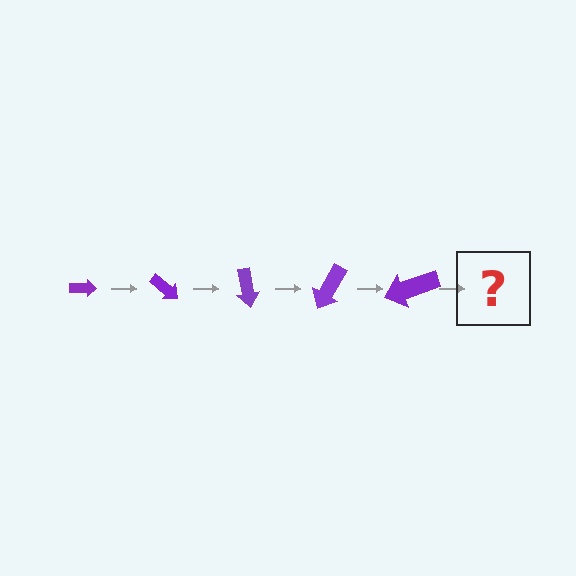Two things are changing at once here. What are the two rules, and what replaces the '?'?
The two rules are that the arrow grows larger each step and it rotates 40 degrees each step. The '?' should be an arrow, larger than the previous one and rotated 200 degrees from the start.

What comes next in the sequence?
The next element should be an arrow, larger than the previous one and rotated 200 degrees from the start.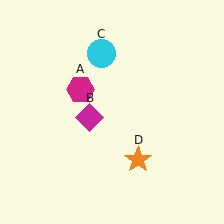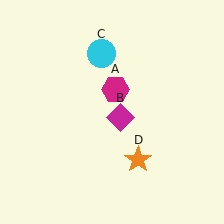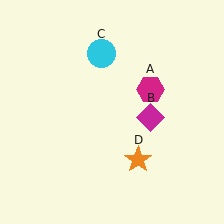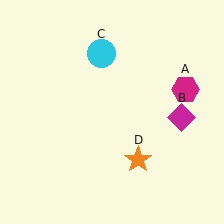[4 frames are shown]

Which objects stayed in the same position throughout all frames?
Cyan circle (object C) and orange star (object D) remained stationary.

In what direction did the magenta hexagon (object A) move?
The magenta hexagon (object A) moved right.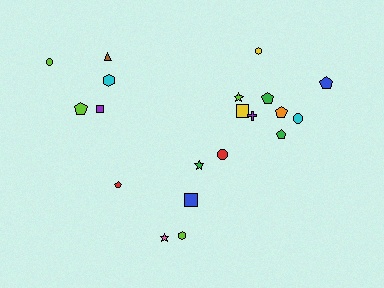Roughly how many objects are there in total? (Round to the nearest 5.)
Roughly 20 objects in total.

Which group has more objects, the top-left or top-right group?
The top-right group.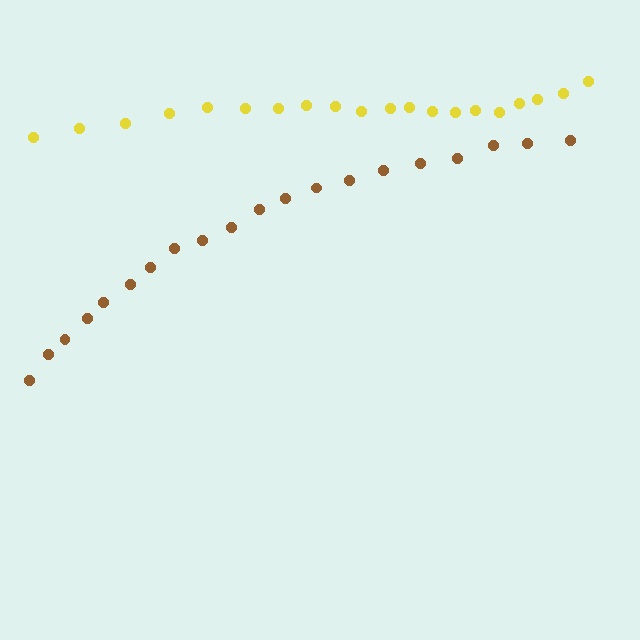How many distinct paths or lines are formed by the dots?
There are 2 distinct paths.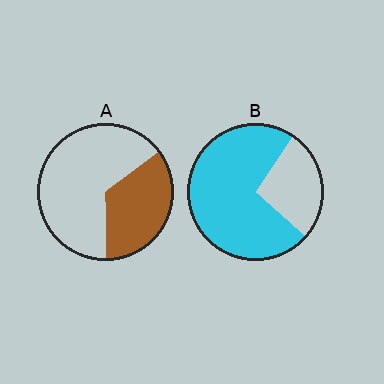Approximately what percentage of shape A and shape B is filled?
A is approximately 35% and B is approximately 75%.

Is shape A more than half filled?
No.